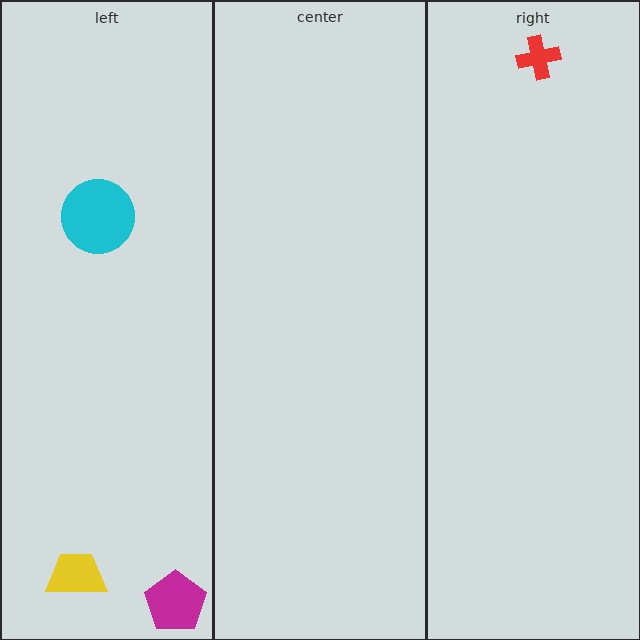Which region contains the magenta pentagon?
The left region.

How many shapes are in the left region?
3.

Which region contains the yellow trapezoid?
The left region.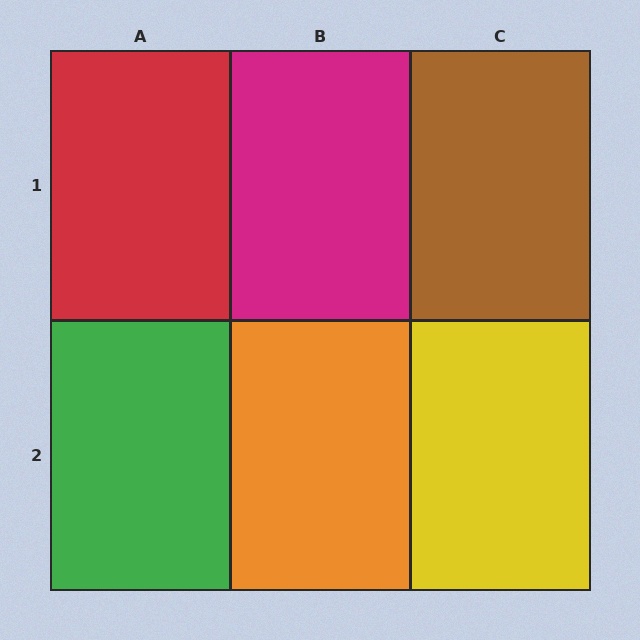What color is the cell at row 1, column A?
Red.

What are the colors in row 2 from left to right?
Green, orange, yellow.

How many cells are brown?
1 cell is brown.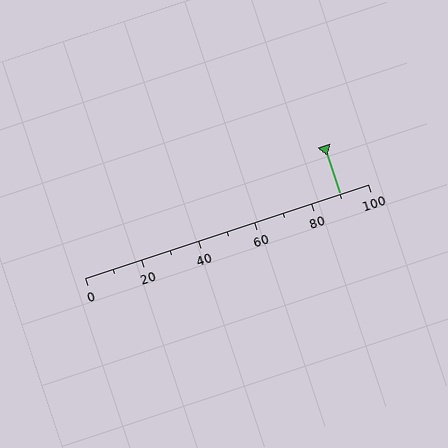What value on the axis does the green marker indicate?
The marker indicates approximately 90.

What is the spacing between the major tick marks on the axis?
The major ticks are spaced 20 apart.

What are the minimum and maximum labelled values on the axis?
The axis runs from 0 to 100.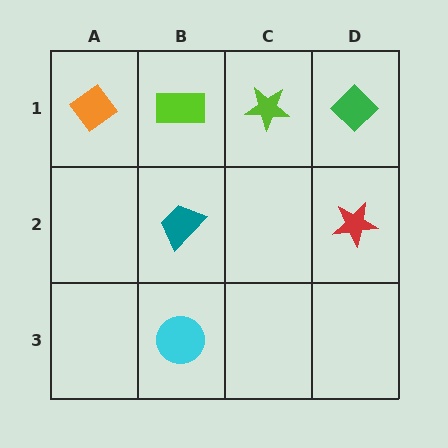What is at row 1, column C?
A lime star.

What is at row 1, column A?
An orange diamond.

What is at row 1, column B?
A lime rectangle.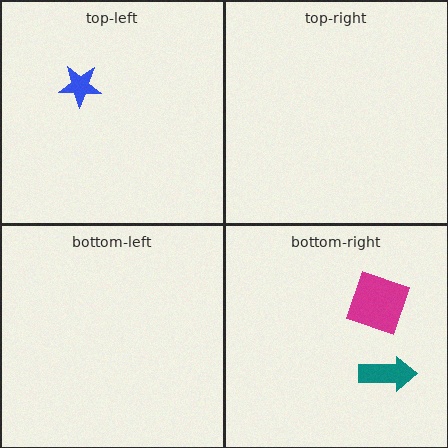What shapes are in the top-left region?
The blue star.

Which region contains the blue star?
The top-left region.